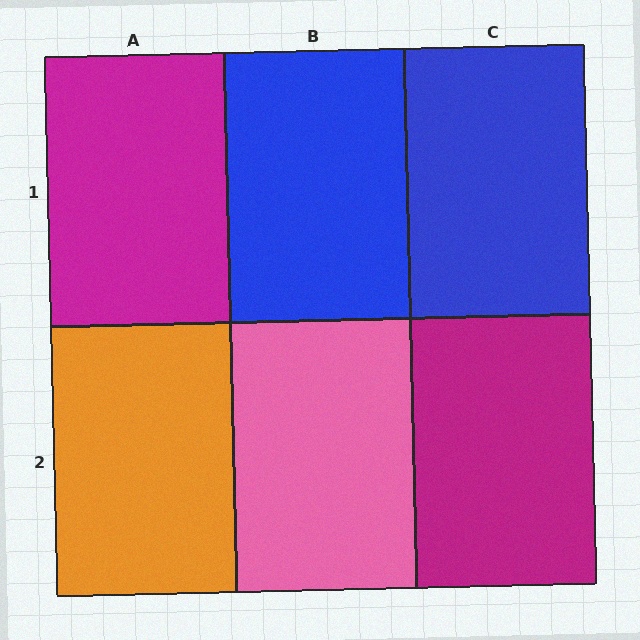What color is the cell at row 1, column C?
Blue.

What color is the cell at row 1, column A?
Magenta.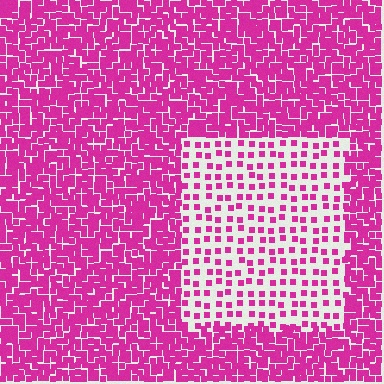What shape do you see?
I see a rectangle.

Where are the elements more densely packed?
The elements are more densely packed outside the rectangle boundary.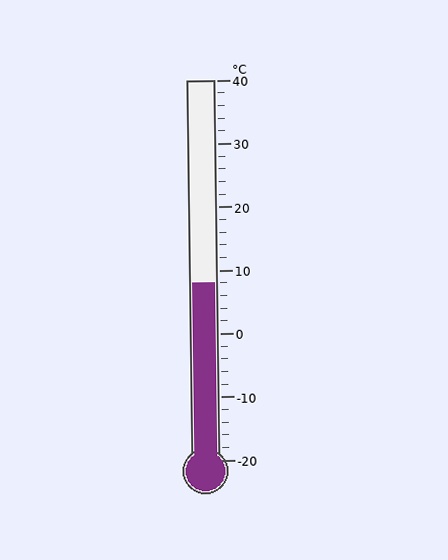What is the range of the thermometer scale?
The thermometer scale ranges from -20°C to 40°C.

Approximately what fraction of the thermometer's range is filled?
The thermometer is filled to approximately 45% of its range.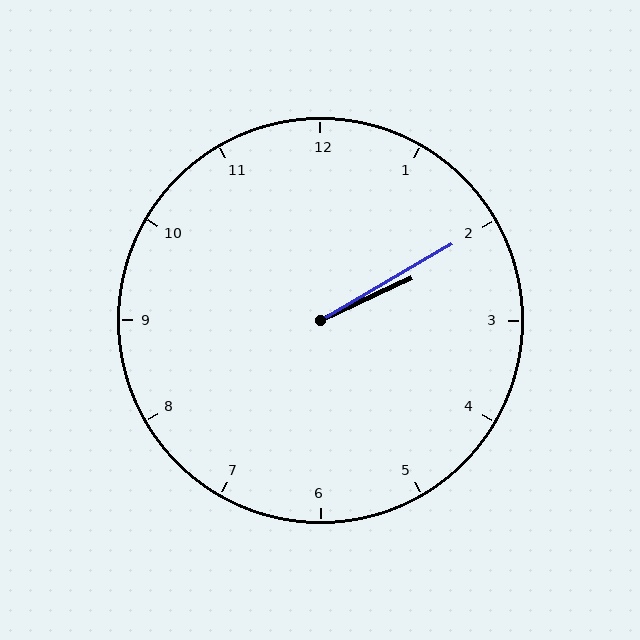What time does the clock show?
2:10.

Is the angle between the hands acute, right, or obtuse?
It is acute.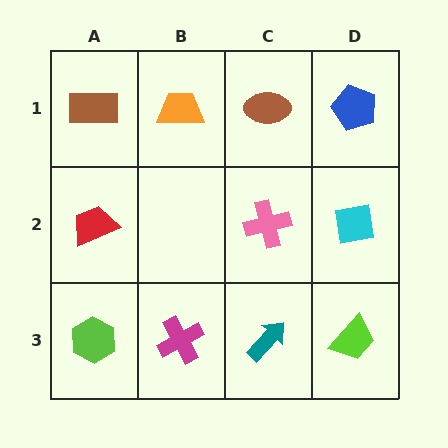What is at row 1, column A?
A brown rectangle.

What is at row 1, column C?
A brown ellipse.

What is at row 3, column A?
A lime hexagon.